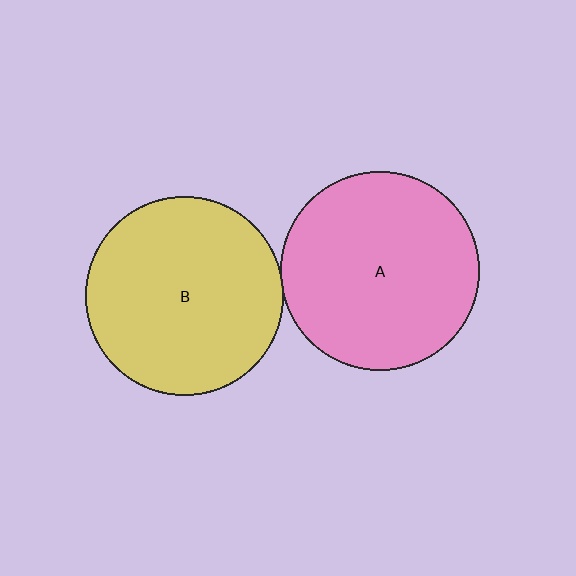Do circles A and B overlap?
Yes.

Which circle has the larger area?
Circle A (pink).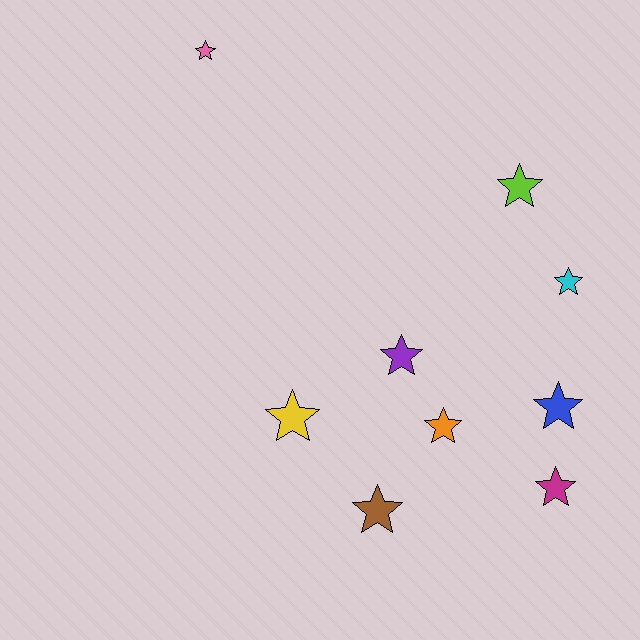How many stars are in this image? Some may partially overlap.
There are 9 stars.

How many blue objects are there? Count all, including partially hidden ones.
There is 1 blue object.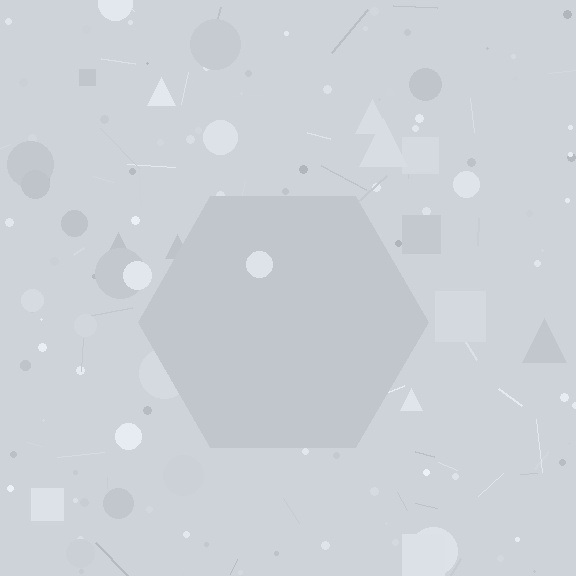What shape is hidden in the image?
A hexagon is hidden in the image.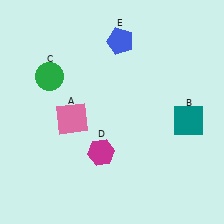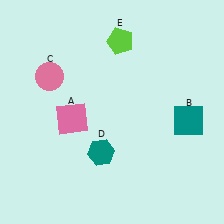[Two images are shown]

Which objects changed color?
C changed from green to pink. D changed from magenta to teal. E changed from blue to lime.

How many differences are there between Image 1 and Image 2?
There are 3 differences between the two images.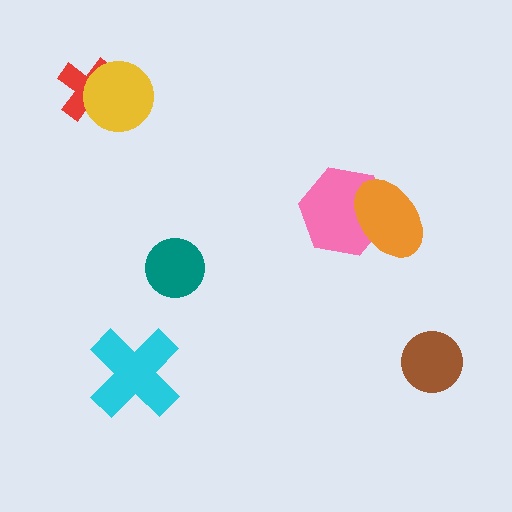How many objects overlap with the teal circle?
0 objects overlap with the teal circle.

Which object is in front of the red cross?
The yellow circle is in front of the red cross.